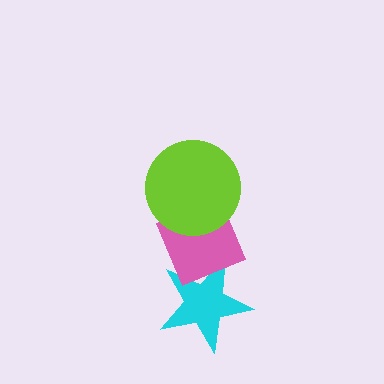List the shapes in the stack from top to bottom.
From top to bottom: the lime circle, the pink diamond, the cyan star.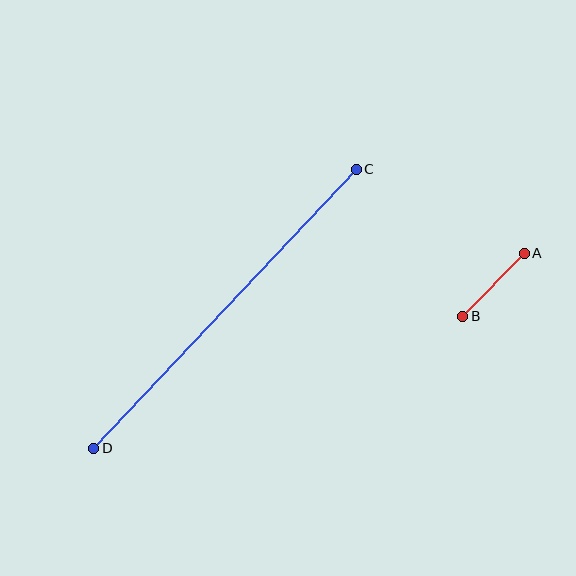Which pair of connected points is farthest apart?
Points C and D are farthest apart.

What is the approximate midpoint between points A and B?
The midpoint is at approximately (494, 285) pixels.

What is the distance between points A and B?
The distance is approximately 88 pixels.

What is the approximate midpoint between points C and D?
The midpoint is at approximately (225, 309) pixels.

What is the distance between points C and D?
The distance is approximately 383 pixels.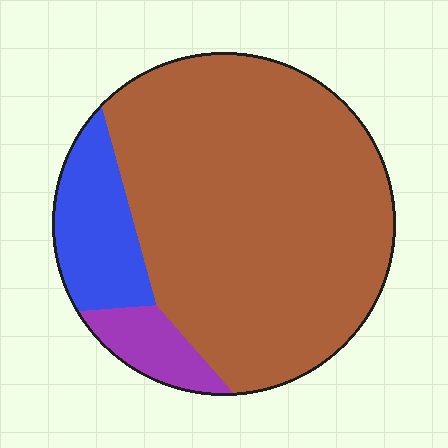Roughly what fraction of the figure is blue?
Blue covers 14% of the figure.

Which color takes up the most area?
Brown, at roughly 80%.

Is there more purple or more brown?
Brown.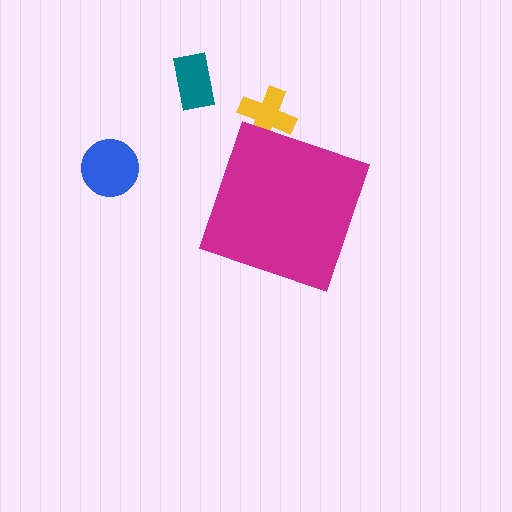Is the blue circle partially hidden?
No, the blue circle is fully visible.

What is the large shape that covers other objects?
A magenta diamond.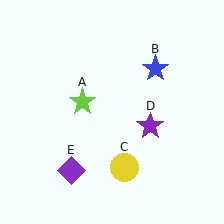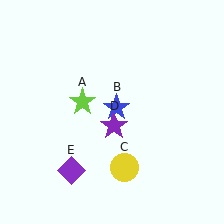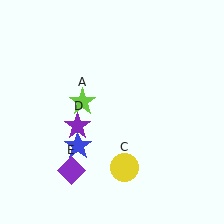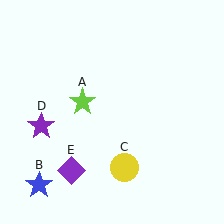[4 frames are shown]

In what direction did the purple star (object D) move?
The purple star (object D) moved left.